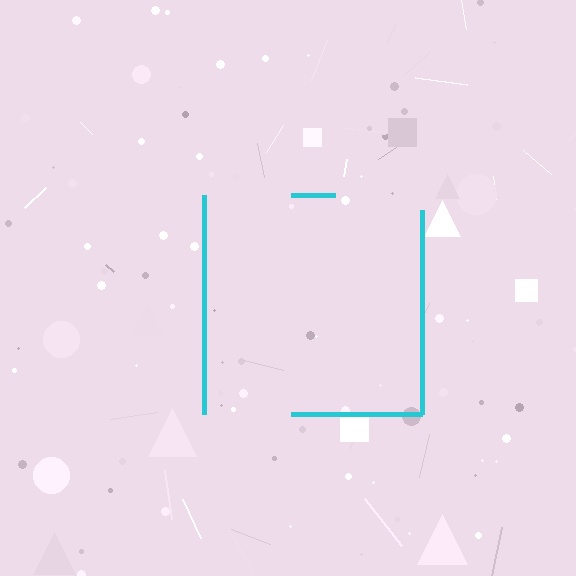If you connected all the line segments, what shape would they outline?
They would outline a square.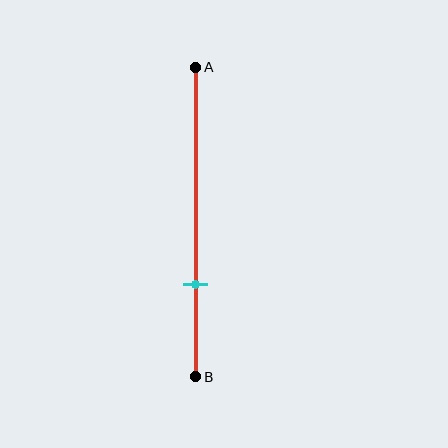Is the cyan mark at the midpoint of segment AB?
No, the mark is at about 70% from A, not at the 50% midpoint.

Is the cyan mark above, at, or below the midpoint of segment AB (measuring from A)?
The cyan mark is below the midpoint of segment AB.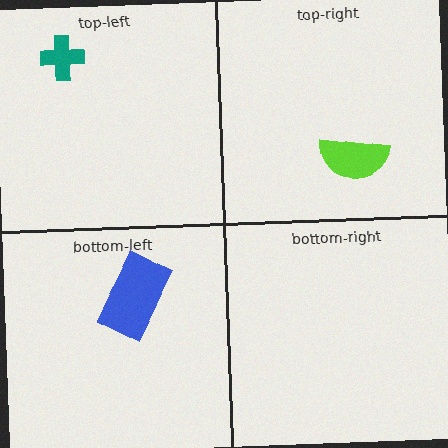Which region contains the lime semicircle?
The top-right region.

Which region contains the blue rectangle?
The bottom-left region.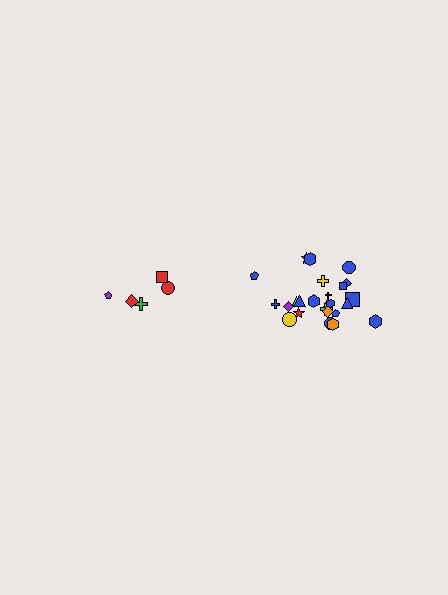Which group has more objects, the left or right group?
The right group.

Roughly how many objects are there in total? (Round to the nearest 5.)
Roughly 30 objects in total.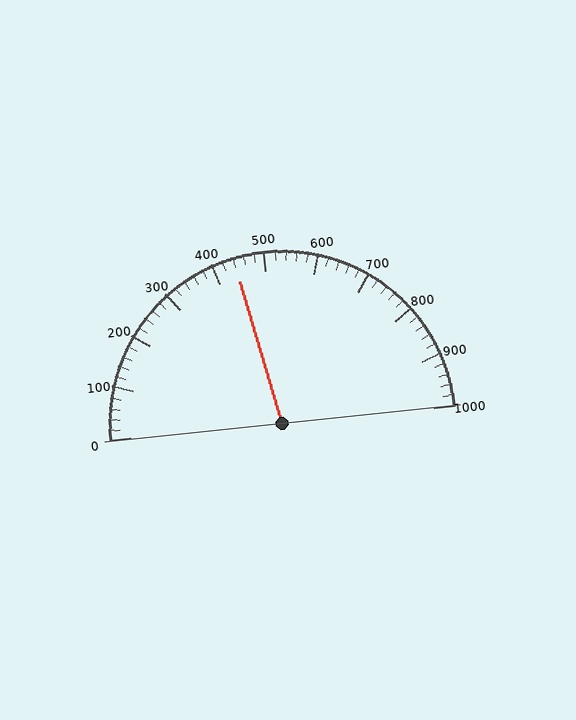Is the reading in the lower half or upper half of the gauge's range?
The reading is in the lower half of the range (0 to 1000).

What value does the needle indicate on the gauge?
The needle indicates approximately 440.